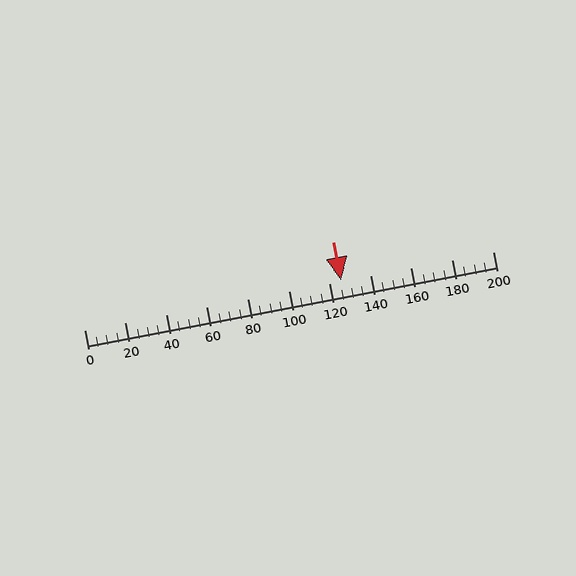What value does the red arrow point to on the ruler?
The red arrow points to approximately 126.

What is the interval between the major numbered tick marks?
The major tick marks are spaced 20 units apart.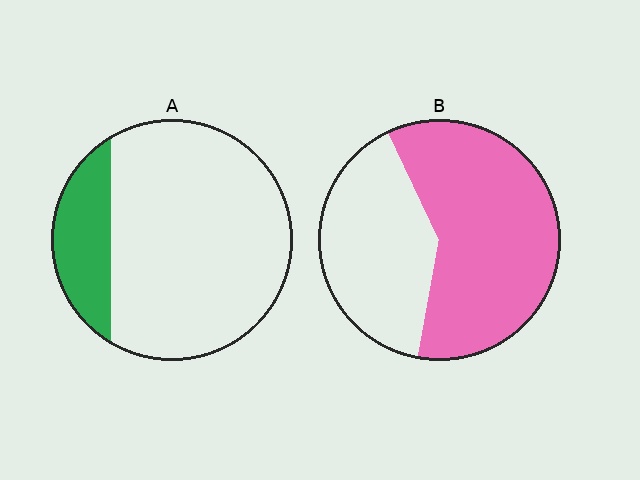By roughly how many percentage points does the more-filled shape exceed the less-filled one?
By roughly 40 percentage points (B over A).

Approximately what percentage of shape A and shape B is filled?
A is approximately 20% and B is approximately 60%.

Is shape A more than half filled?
No.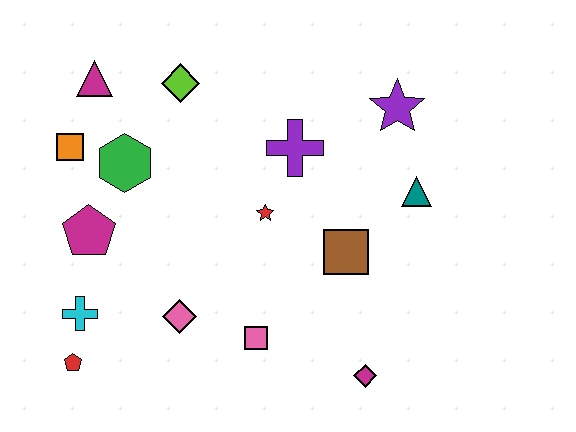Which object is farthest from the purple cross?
The red pentagon is farthest from the purple cross.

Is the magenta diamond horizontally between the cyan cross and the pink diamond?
No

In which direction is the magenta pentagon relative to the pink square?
The magenta pentagon is to the left of the pink square.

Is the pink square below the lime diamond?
Yes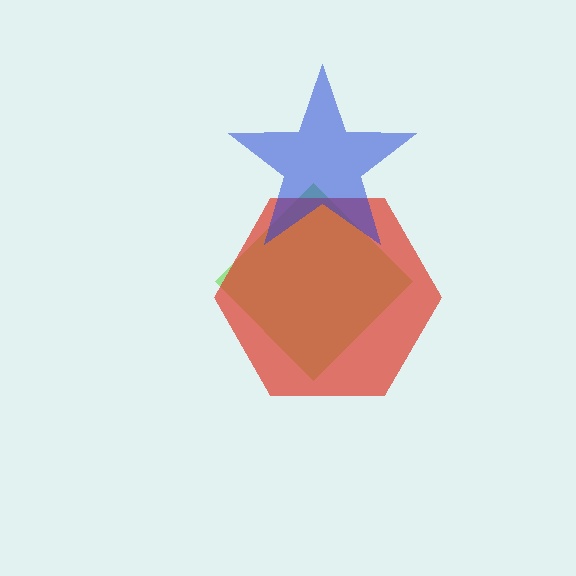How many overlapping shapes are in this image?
There are 3 overlapping shapes in the image.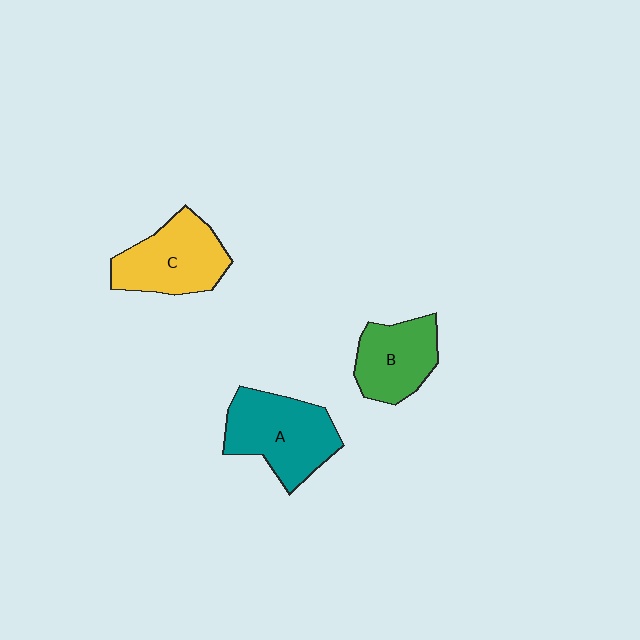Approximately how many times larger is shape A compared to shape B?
Approximately 1.3 times.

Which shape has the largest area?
Shape A (teal).